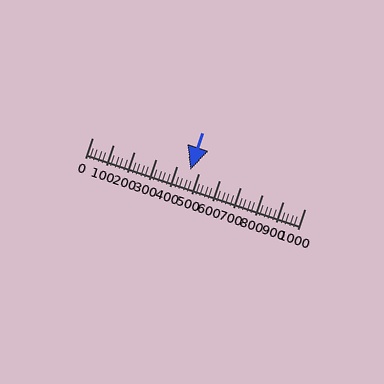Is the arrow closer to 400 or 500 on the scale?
The arrow is closer to 500.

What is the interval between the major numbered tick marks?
The major tick marks are spaced 100 units apart.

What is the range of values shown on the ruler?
The ruler shows values from 0 to 1000.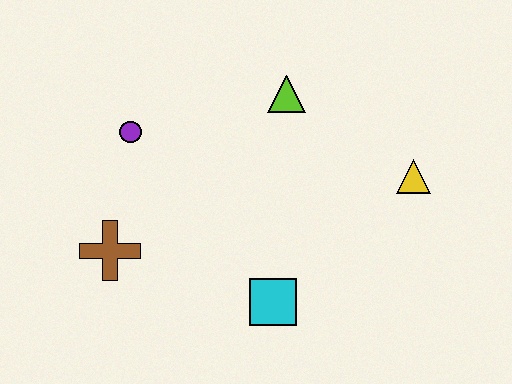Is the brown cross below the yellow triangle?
Yes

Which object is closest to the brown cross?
The purple circle is closest to the brown cross.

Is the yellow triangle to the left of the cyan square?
No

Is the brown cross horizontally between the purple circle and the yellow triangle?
No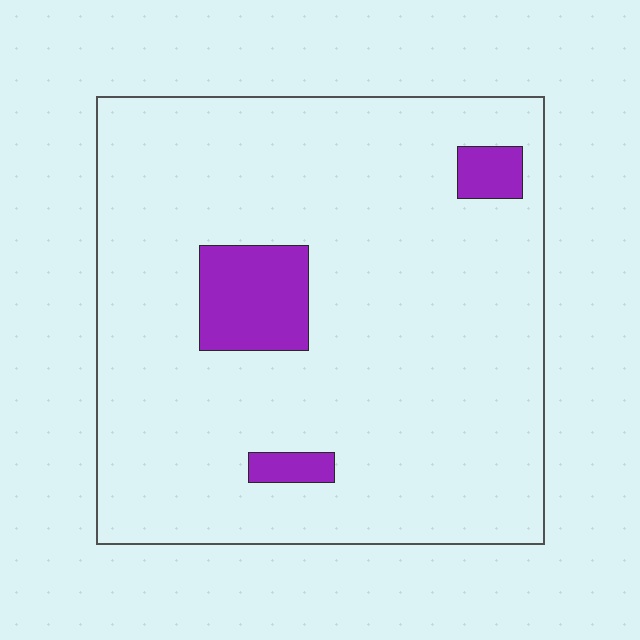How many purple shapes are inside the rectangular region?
3.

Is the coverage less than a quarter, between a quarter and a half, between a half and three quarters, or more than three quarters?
Less than a quarter.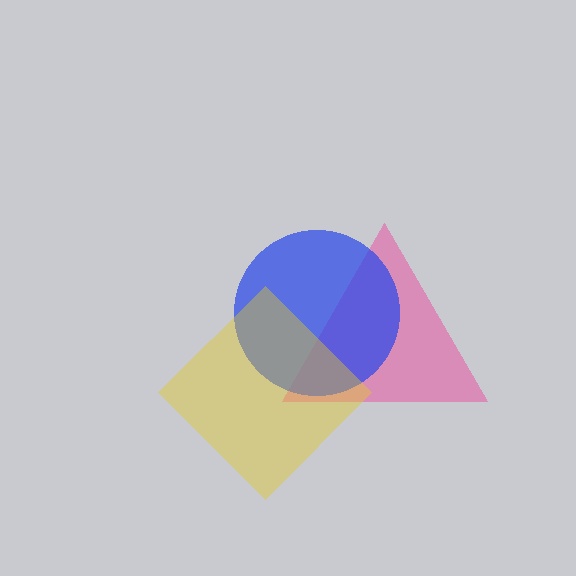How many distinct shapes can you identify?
There are 3 distinct shapes: a pink triangle, a blue circle, a yellow diamond.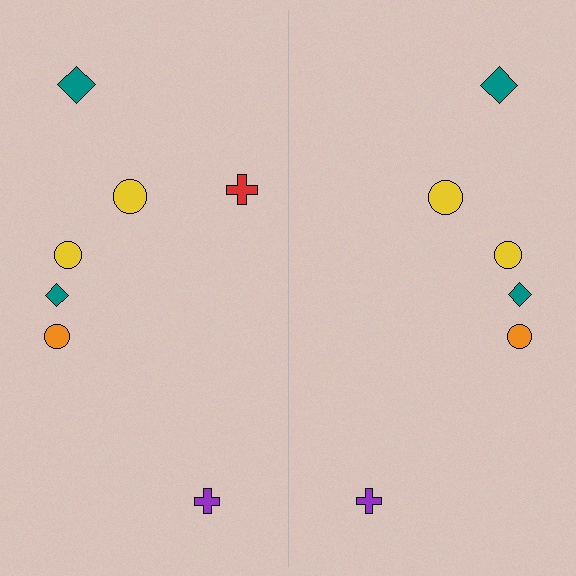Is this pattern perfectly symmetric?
No, the pattern is not perfectly symmetric. A red cross is missing from the right side.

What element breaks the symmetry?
A red cross is missing from the right side.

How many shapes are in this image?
There are 13 shapes in this image.